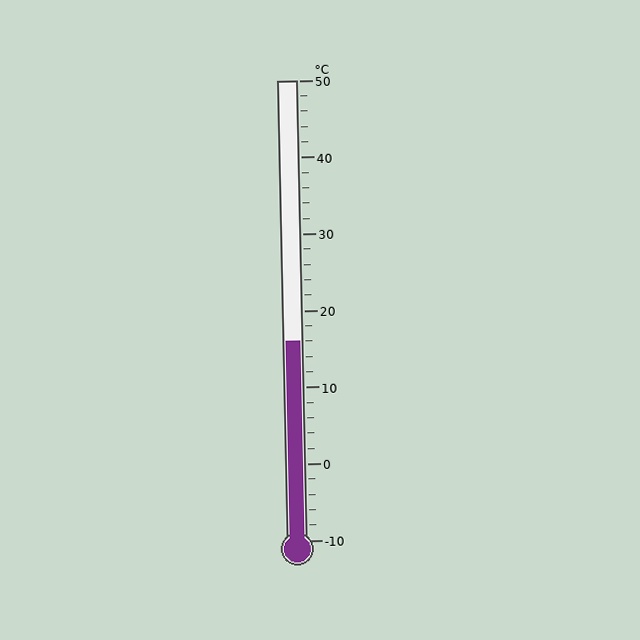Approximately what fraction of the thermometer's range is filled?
The thermometer is filled to approximately 45% of its range.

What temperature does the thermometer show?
The thermometer shows approximately 16°C.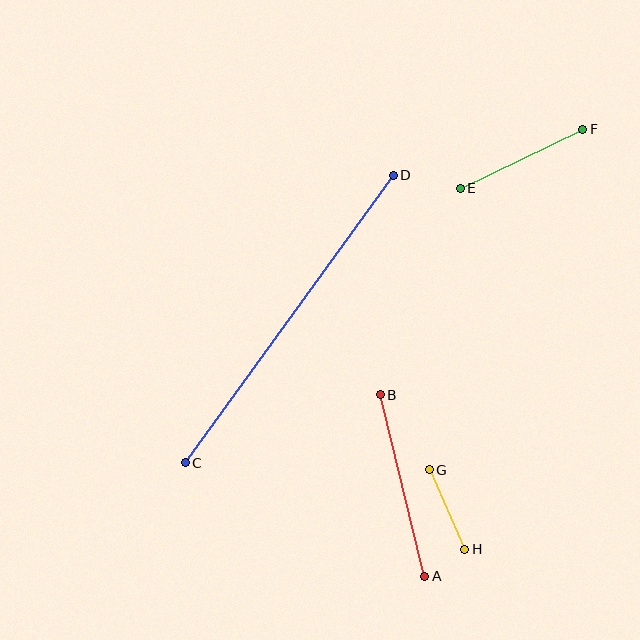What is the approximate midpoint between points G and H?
The midpoint is at approximately (447, 509) pixels.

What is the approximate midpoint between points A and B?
The midpoint is at approximately (403, 486) pixels.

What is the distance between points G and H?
The distance is approximately 87 pixels.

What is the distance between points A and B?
The distance is approximately 187 pixels.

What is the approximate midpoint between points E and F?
The midpoint is at approximately (521, 159) pixels.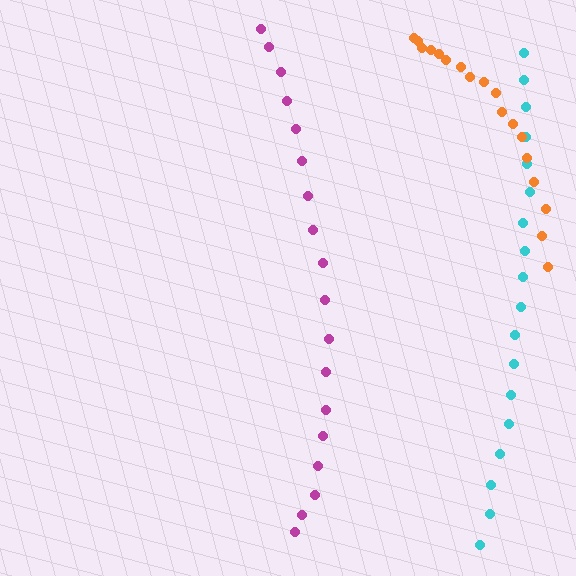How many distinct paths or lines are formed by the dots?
There are 3 distinct paths.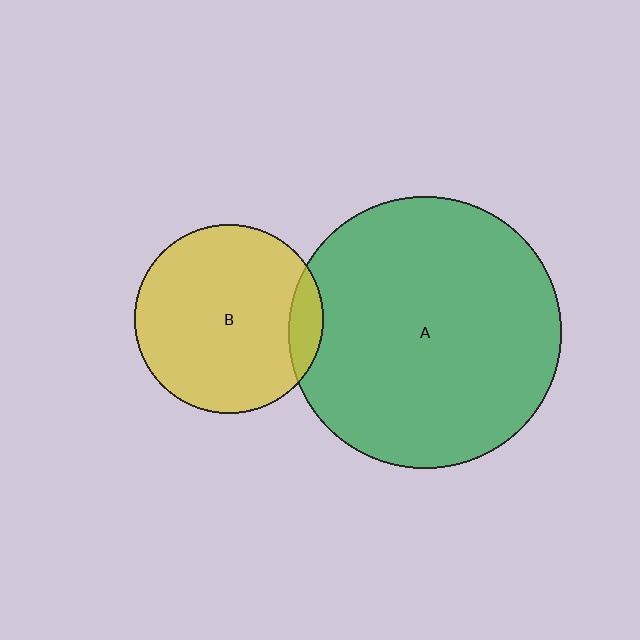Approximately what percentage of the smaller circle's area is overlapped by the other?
Approximately 10%.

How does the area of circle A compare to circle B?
Approximately 2.1 times.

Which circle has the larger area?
Circle A (green).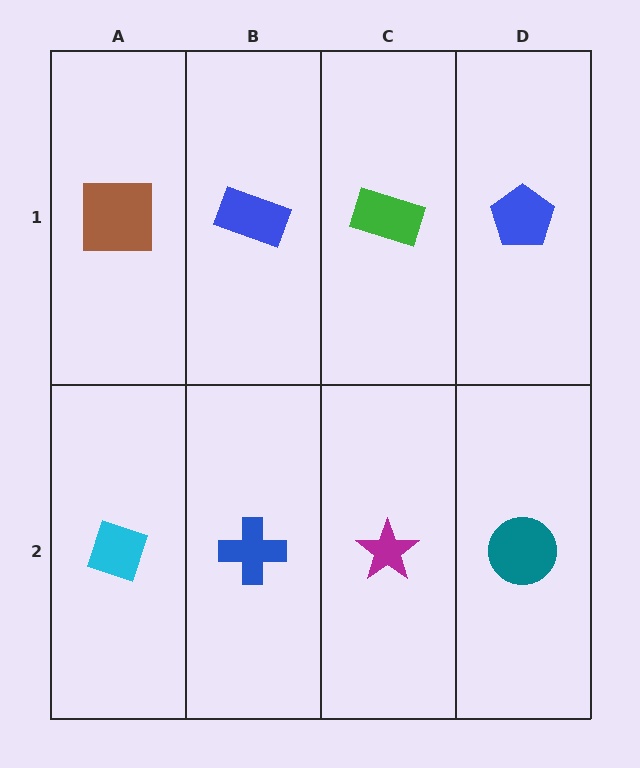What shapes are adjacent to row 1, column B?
A blue cross (row 2, column B), a brown square (row 1, column A), a green rectangle (row 1, column C).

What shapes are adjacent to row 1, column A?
A cyan diamond (row 2, column A), a blue rectangle (row 1, column B).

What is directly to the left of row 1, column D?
A green rectangle.